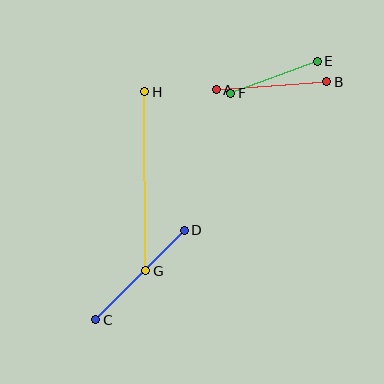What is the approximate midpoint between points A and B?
The midpoint is at approximately (272, 86) pixels.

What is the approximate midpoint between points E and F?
The midpoint is at approximately (274, 77) pixels.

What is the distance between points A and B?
The distance is approximately 111 pixels.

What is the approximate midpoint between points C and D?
The midpoint is at approximately (140, 275) pixels.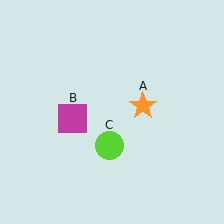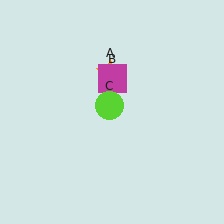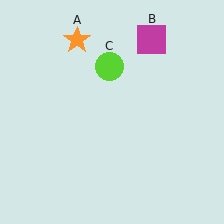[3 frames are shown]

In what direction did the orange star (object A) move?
The orange star (object A) moved up and to the left.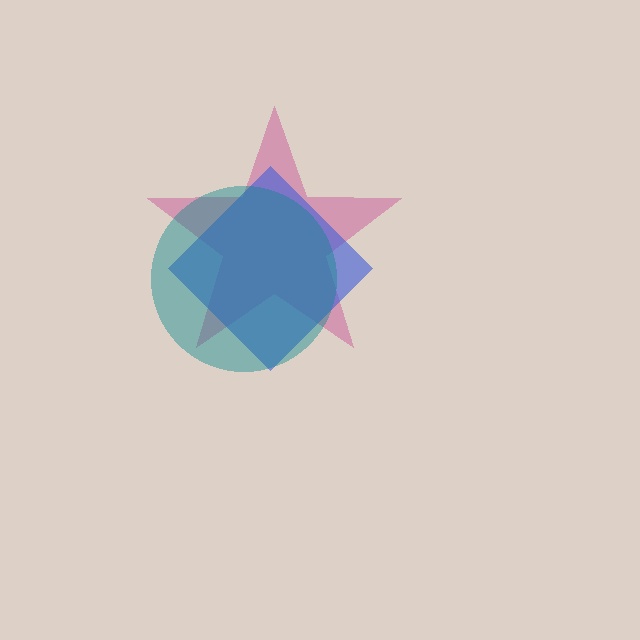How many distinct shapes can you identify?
There are 3 distinct shapes: a magenta star, a blue diamond, a teal circle.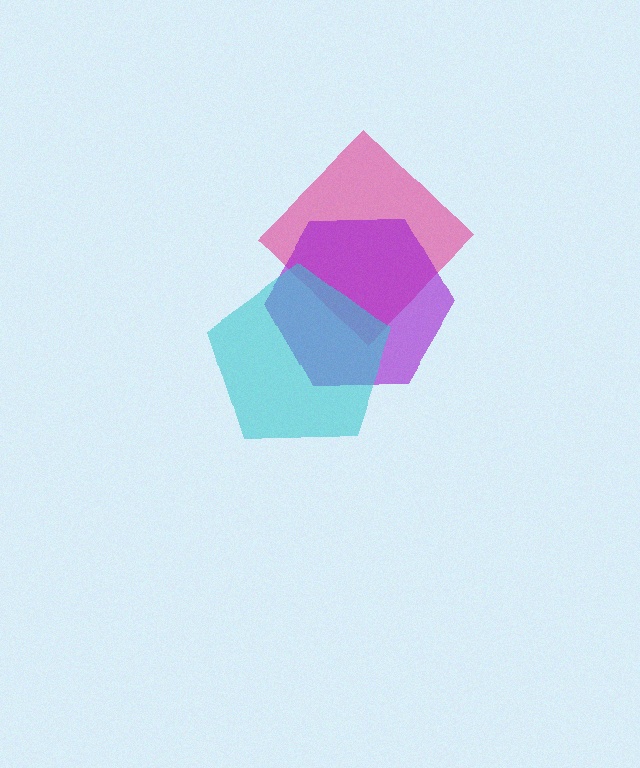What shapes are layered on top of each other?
The layered shapes are: a pink diamond, a purple hexagon, a cyan pentagon.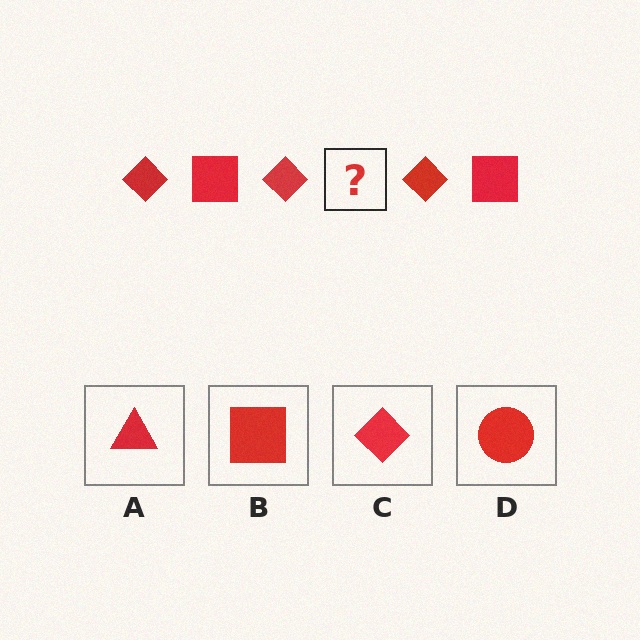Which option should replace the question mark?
Option B.